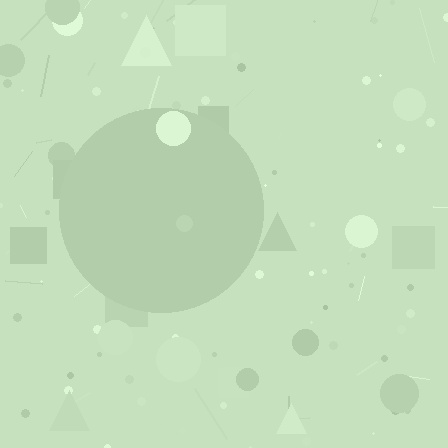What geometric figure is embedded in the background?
A circle is embedded in the background.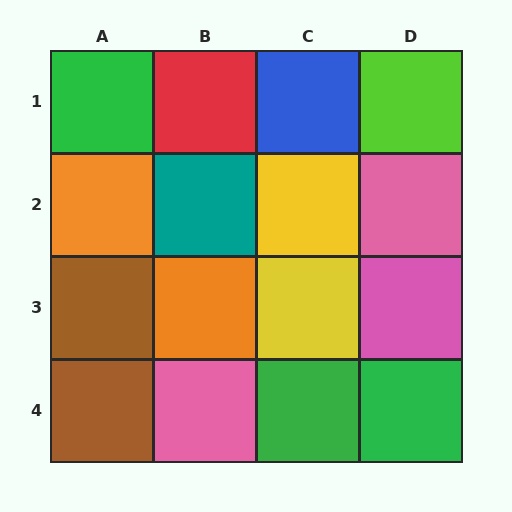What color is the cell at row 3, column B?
Orange.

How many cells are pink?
3 cells are pink.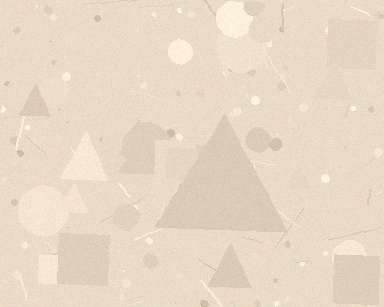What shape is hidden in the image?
A triangle is hidden in the image.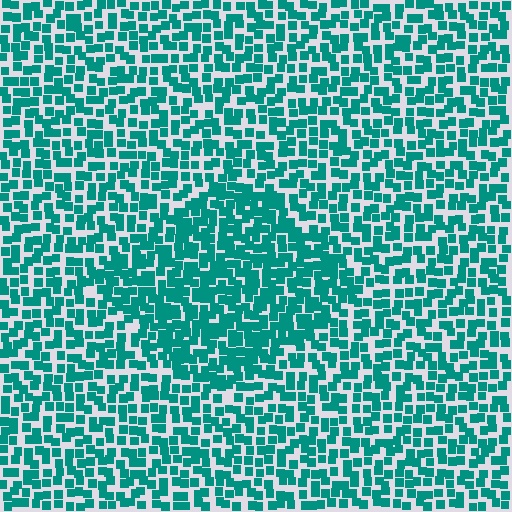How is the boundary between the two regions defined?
The boundary is defined by a change in element density (approximately 1.5x ratio). All elements are the same color, size, and shape.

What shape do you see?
I see a diamond.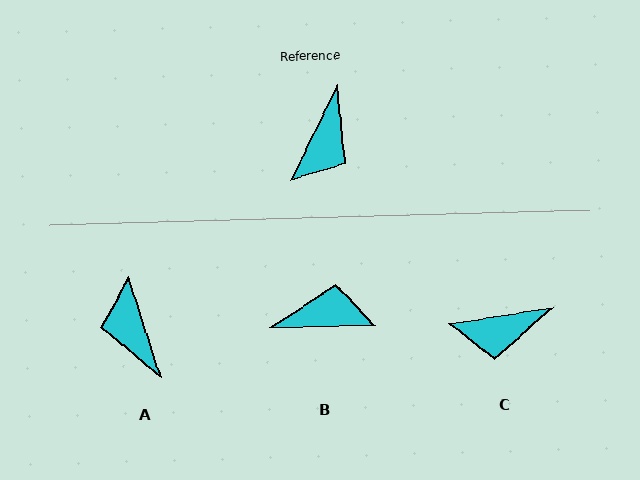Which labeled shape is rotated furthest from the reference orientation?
A, about 136 degrees away.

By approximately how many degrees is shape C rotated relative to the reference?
Approximately 54 degrees clockwise.